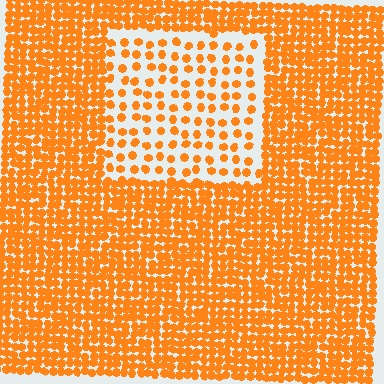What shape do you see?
I see a rectangle.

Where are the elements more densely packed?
The elements are more densely packed outside the rectangle boundary.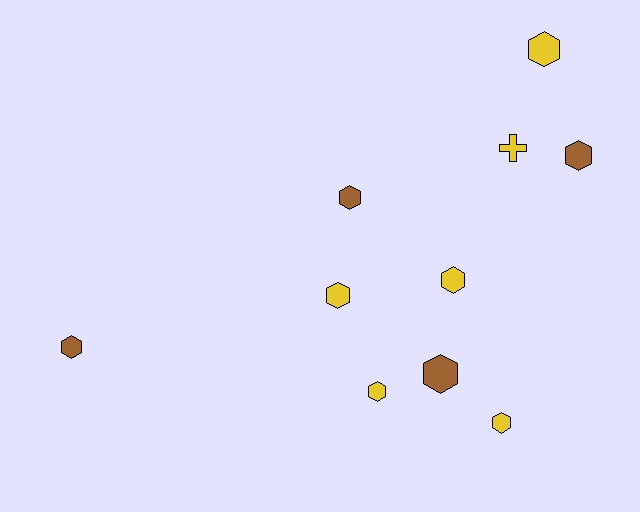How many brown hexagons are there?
There are 4 brown hexagons.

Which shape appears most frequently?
Hexagon, with 9 objects.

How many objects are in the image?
There are 10 objects.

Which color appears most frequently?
Yellow, with 6 objects.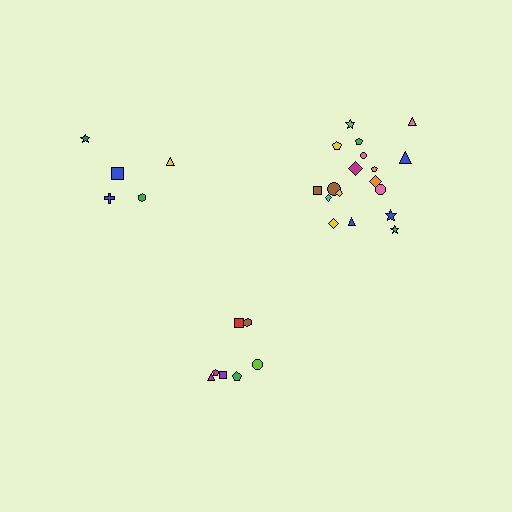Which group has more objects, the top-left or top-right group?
The top-right group.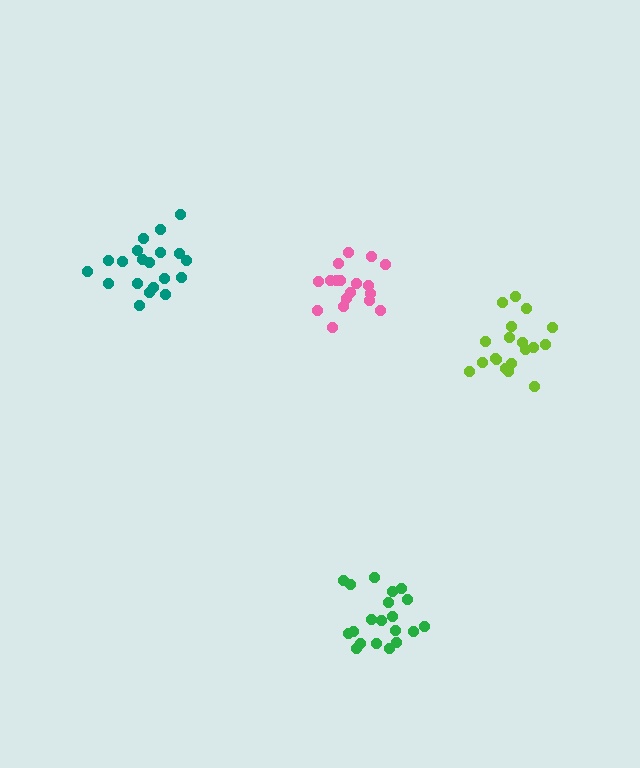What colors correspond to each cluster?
The clusters are colored: lime, green, pink, teal.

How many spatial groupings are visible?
There are 4 spatial groupings.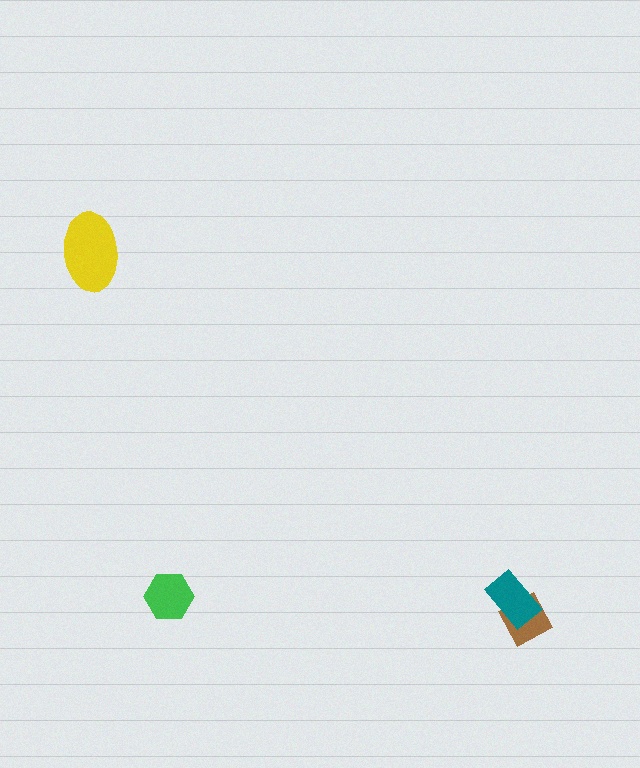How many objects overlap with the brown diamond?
1 object overlaps with the brown diamond.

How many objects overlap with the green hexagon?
0 objects overlap with the green hexagon.